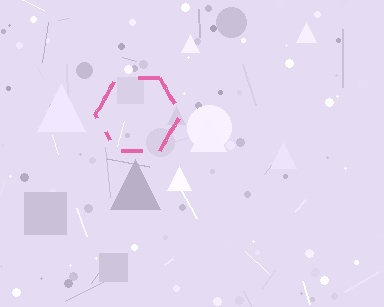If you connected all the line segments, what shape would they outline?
They would outline a hexagon.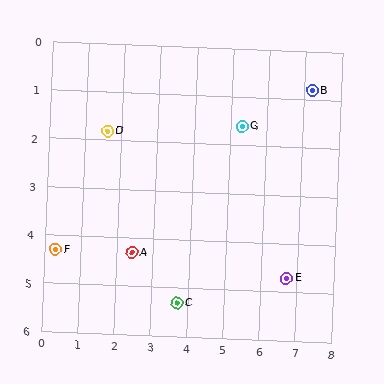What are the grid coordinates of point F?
Point F is at approximately (0.3, 4.3).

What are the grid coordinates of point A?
Point A is at approximately (2.4, 4.3).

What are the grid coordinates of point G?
Point G is at approximately (5.3, 1.6).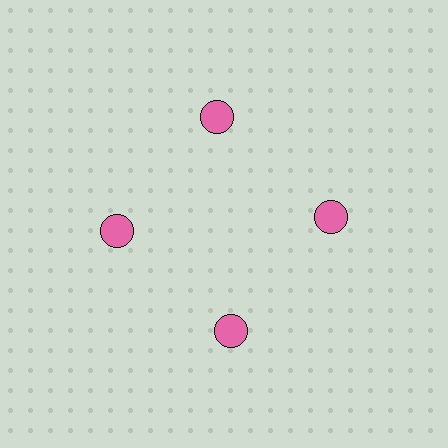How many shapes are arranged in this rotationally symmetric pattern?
There are 4 shapes, arranged in 4 groups of 1.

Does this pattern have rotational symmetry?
Yes, this pattern has 4-fold rotational symmetry. It looks the same after rotating 90 degrees around the center.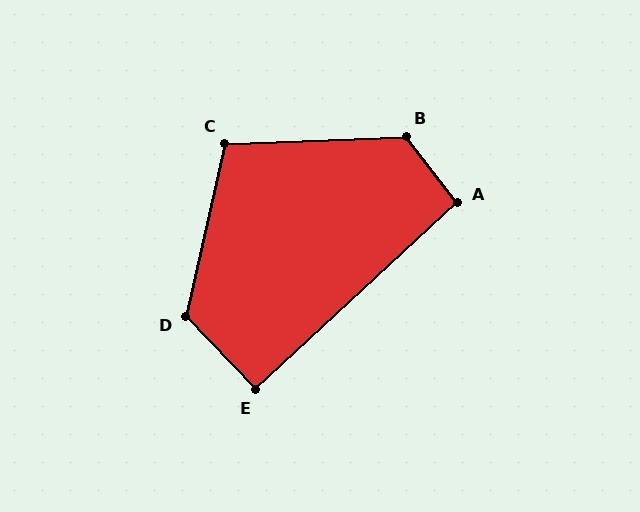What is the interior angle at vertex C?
Approximately 105 degrees (obtuse).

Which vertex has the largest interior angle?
B, at approximately 125 degrees.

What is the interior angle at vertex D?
Approximately 123 degrees (obtuse).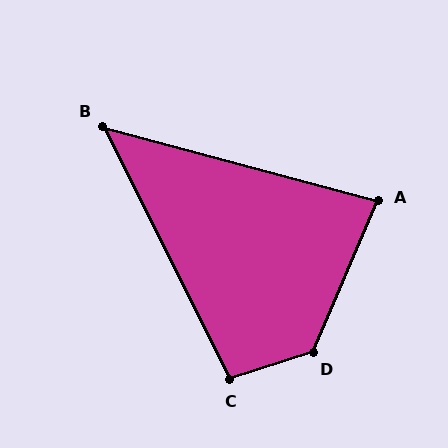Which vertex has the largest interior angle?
D, at approximately 132 degrees.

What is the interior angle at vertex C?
Approximately 98 degrees (obtuse).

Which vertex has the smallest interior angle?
B, at approximately 48 degrees.